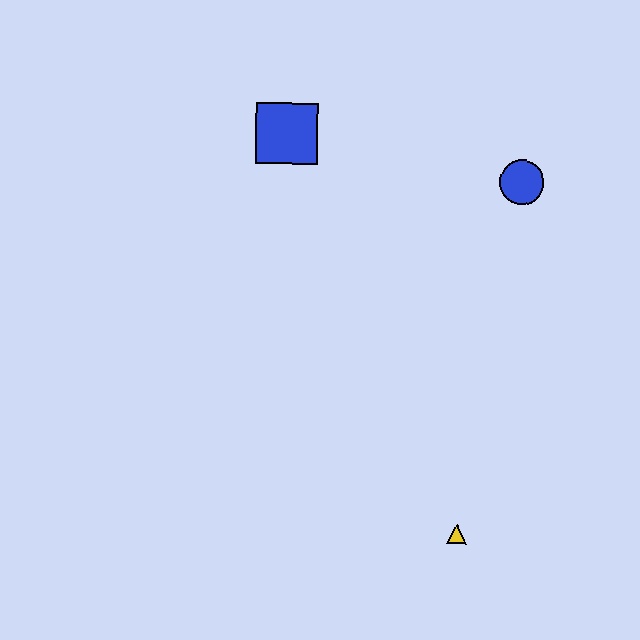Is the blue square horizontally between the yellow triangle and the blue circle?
No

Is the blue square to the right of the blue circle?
No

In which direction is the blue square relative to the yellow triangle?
The blue square is above the yellow triangle.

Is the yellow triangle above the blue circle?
No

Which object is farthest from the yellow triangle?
The blue square is farthest from the yellow triangle.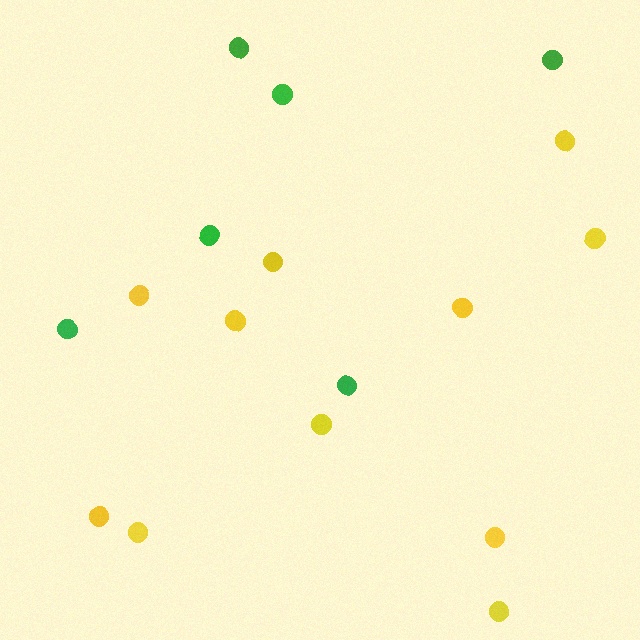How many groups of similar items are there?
There are 2 groups: one group of green circles (6) and one group of yellow circles (11).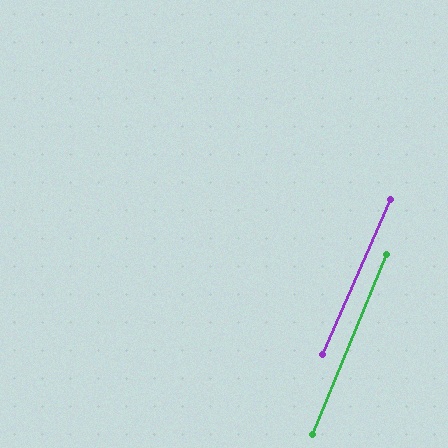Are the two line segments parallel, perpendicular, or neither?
Parallel — their directions differ by only 1.4°.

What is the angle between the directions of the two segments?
Approximately 1 degree.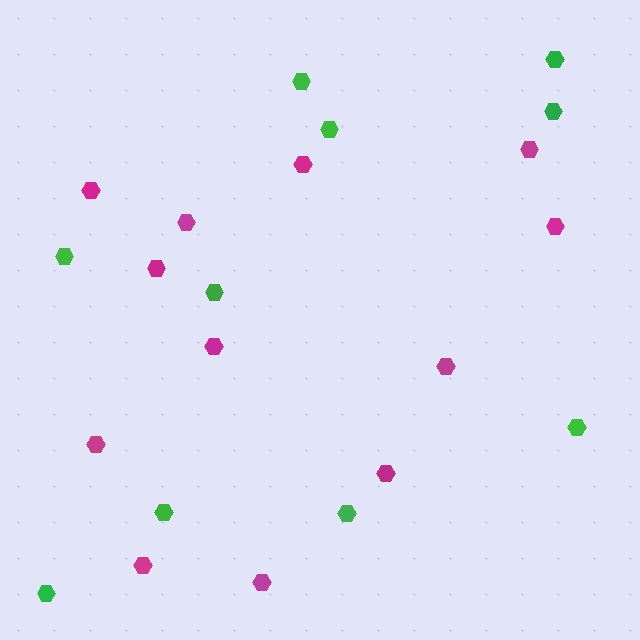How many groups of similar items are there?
There are 2 groups: one group of green hexagons (10) and one group of magenta hexagons (12).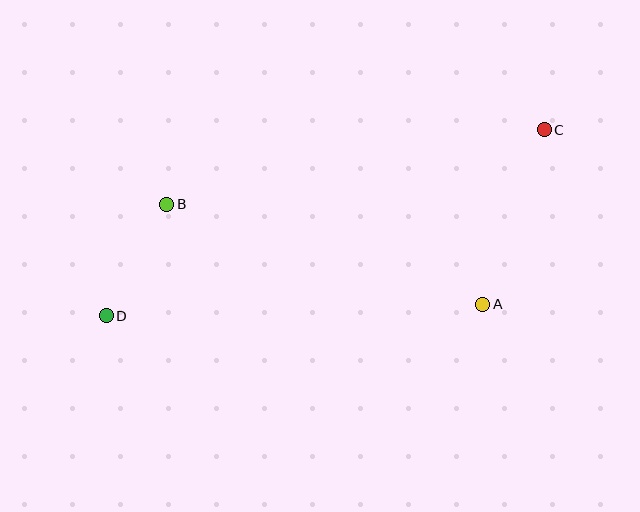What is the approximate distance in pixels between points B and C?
The distance between B and C is approximately 385 pixels.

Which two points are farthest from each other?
Points C and D are farthest from each other.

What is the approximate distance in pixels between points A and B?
The distance between A and B is approximately 332 pixels.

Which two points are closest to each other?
Points B and D are closest to each other.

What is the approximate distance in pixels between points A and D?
The distance between A and D is approximately 377 pixels.